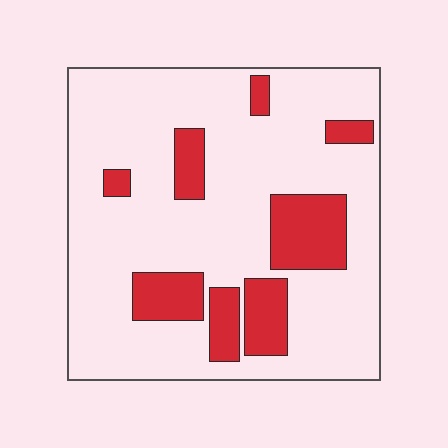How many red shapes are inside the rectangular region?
8.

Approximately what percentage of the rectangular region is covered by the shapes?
Approximately 20%.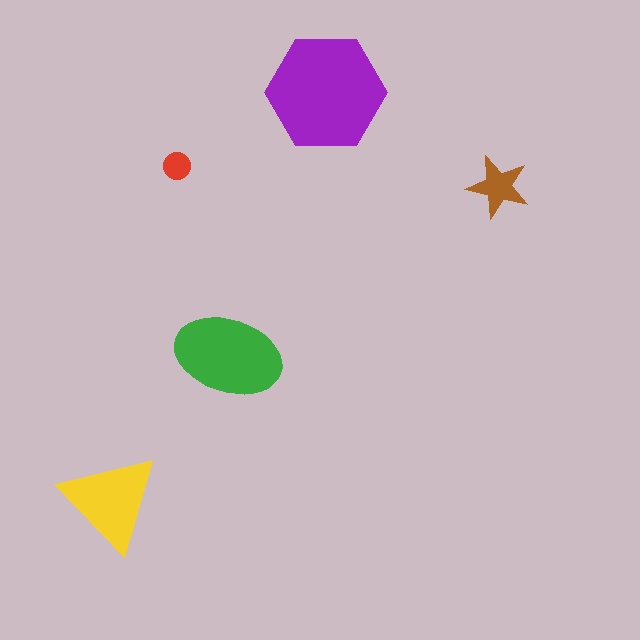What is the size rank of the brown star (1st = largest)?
4th.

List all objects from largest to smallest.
The purple hexagon, the green ellipse, the yellow triangle, the brown star, the red circle.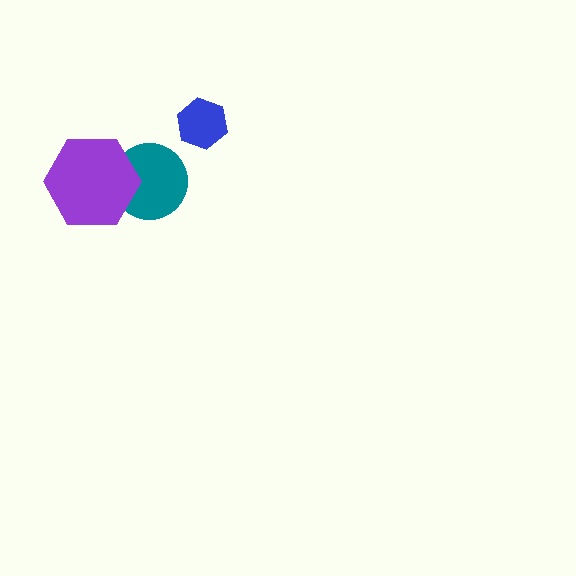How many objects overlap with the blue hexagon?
0 objects overlap with the blue hexagon.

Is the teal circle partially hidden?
Yes, it is partially covered by another shape.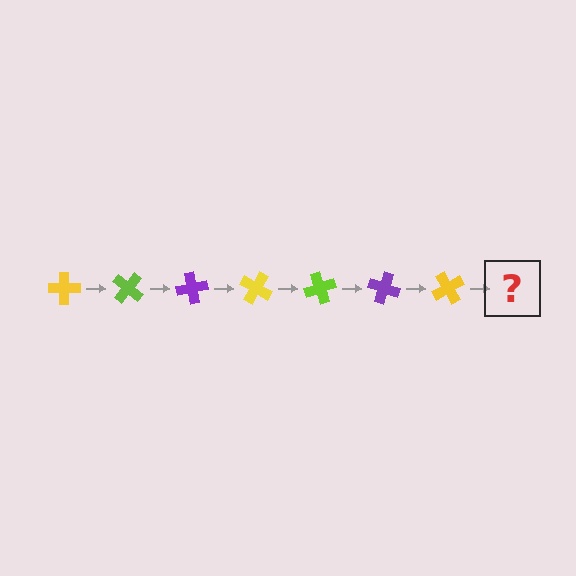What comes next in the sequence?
The next element should be a lime cross, rotated 280 degrees from the start.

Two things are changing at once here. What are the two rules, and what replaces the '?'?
The two rules are that it rotates 40 degrees each step and the color cycles through yellow, lime, and purple. The '?' should be a lime cross, rotated 280 degrees from the start.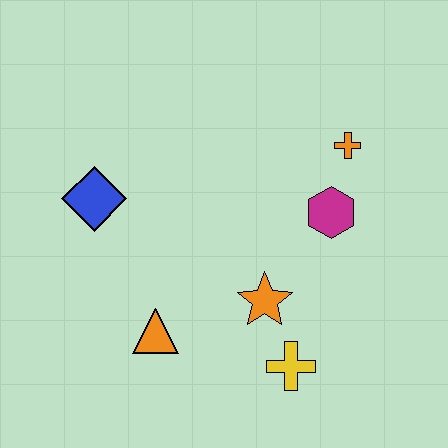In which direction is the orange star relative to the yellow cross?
The orange star is above the yellow cross.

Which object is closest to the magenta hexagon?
The orange cross is closest to the magenta hexagon.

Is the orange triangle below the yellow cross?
No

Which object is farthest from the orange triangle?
The orange cross is farthest from the orange triangle.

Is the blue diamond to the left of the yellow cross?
Yes